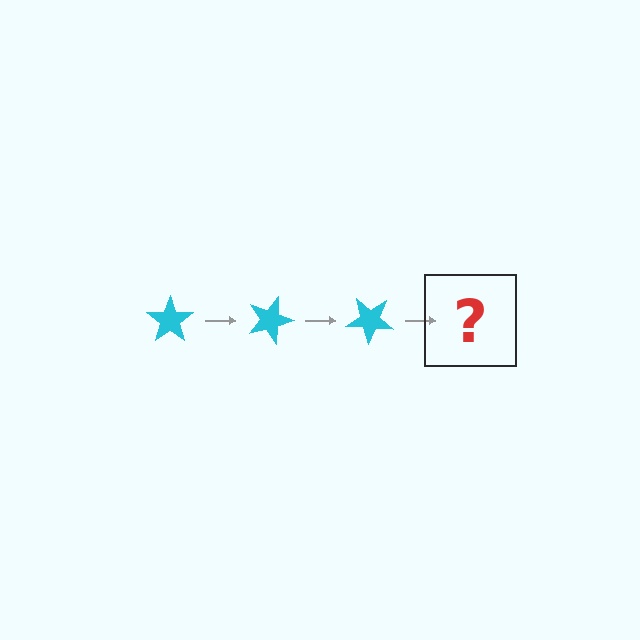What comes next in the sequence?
The next element should be a cyan star rotated 60 degrees.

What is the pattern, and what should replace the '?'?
The pattern is that the star rotates 20 degrees each step. The '?' should be a cyan star rotated 60 degrees.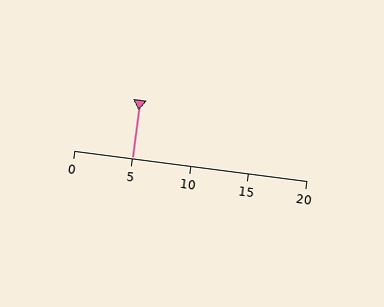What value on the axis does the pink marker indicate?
The marker indicates approximately 5.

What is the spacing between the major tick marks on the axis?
The major ticks are spaced 5 apart.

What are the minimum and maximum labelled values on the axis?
The axis runs from 0 to 20.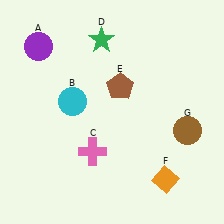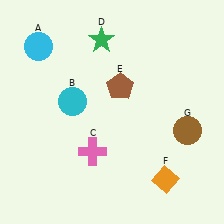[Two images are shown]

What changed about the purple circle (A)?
In Image 1, A is purple. In Image 2, it changed to cyan.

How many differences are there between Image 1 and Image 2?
There is 1 difference between the two images.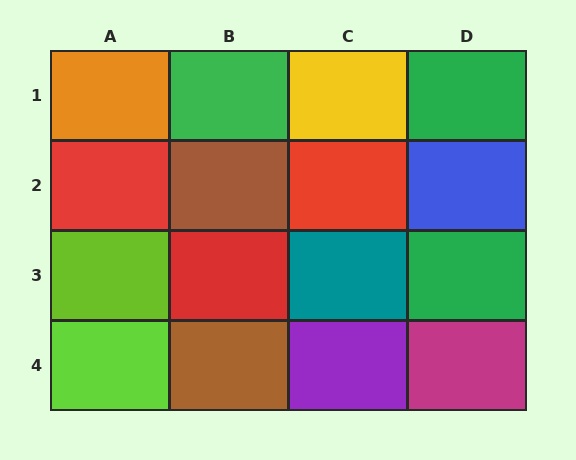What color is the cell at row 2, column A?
Red.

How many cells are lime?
2 cells are lime.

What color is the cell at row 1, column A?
Orange.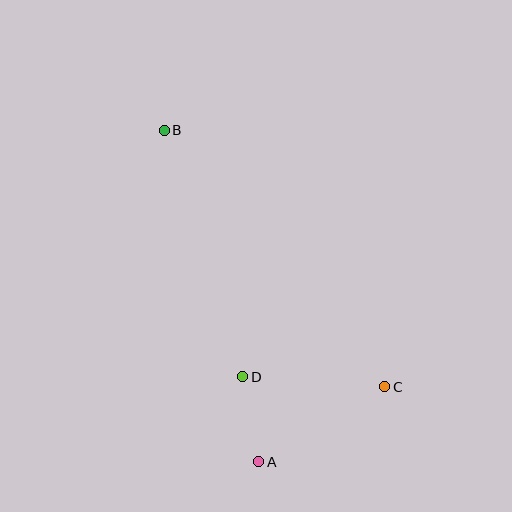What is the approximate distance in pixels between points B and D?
The distance between B and D is approximately 259 pixels.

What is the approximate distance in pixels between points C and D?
The distance between C and D is approximately 143 pixels.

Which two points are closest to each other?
Points A and D are closest to each other.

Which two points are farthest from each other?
Points A and B are farthest from each other.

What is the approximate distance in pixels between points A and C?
The distance between A and C is approximately 147 pixels.